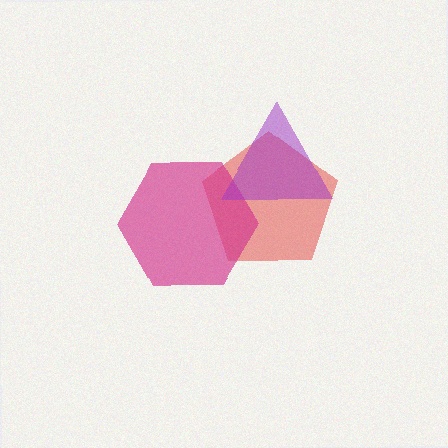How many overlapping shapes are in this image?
There are 3 overlapping shapes in the image.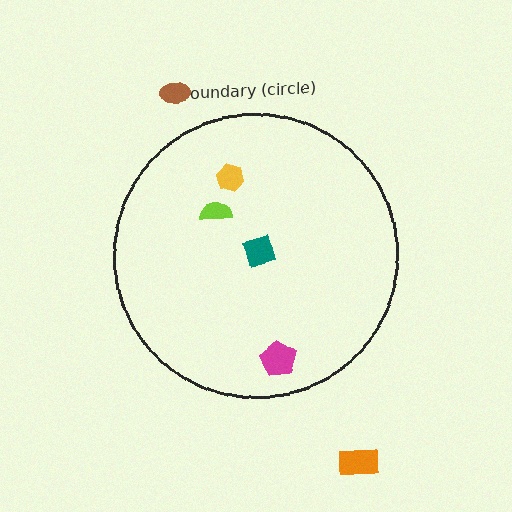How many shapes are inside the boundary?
4 inside, 2 outside.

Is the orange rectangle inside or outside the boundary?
Outside.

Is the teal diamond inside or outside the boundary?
Inside.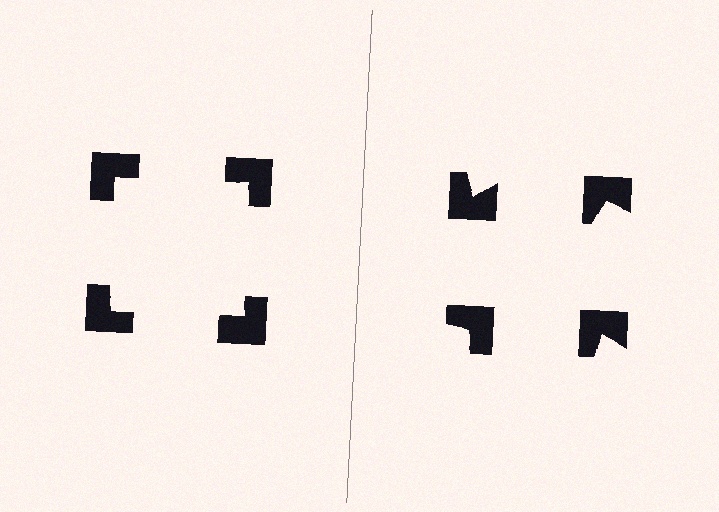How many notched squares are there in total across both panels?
8 — 4 on each side.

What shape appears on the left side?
An illusory square.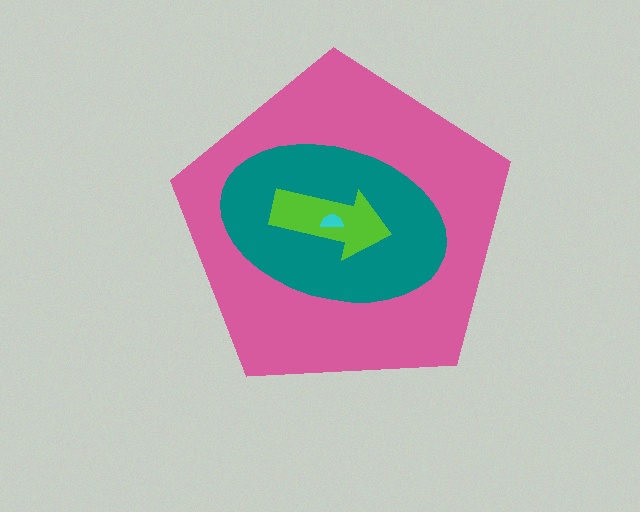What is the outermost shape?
The pink pentagon.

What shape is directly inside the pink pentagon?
The teal ellipse.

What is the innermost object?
The cyan semicircle.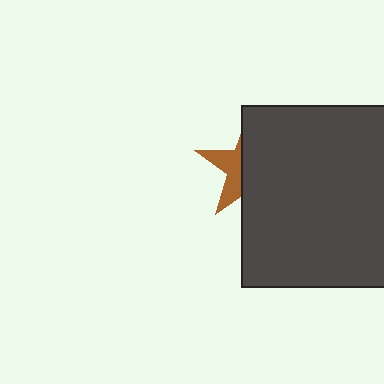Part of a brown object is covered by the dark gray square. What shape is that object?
It is a star.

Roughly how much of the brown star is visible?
A small part of it is visible (roughly 36%).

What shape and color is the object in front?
The object in front is a dark gray square.